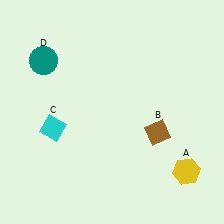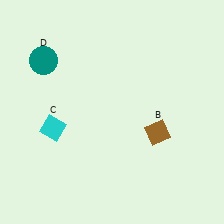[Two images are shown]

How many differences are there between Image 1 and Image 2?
There is 1 difference between the two images.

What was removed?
The yellow hexagon (A) was removed in Image 2.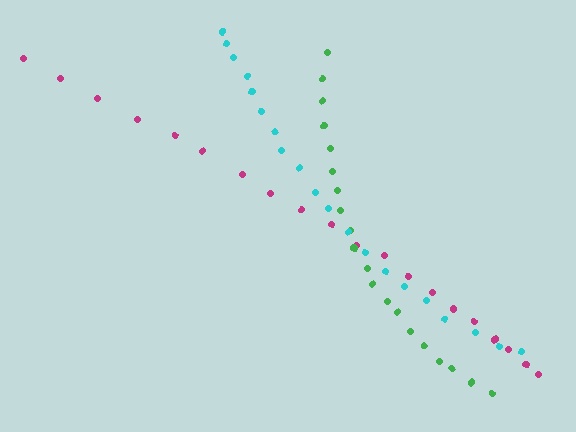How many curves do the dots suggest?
There are 3 distinct paths.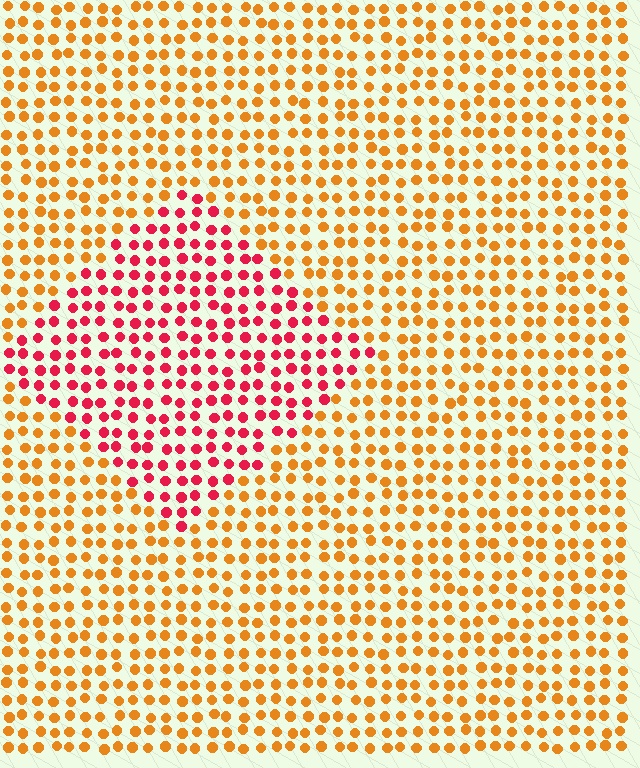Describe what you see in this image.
The image is filled with small orange elements in a uniform arrangement. A diamond-shaped region is visible where the elements are tinted to a slightly different hue, forming a subtle color boundary.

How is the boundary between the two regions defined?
The boundary is defined purely by a slight shift in hue (about 46 degrees). Spacing, size, and orientation are identical on both sides.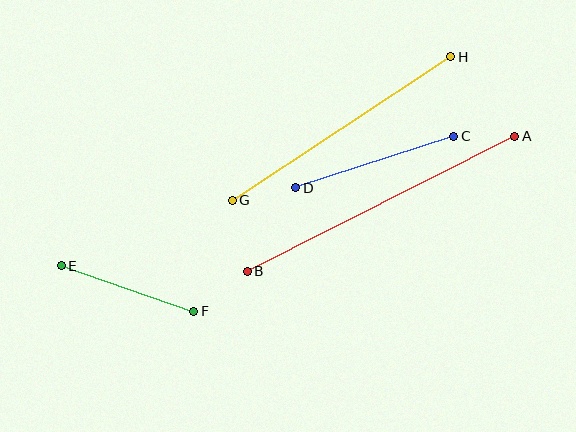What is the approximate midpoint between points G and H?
The midpoint is at approximately (341, 129) pixels.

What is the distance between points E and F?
The distance is approximately 140 pixels.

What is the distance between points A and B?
The distance is approximately 300 pixels.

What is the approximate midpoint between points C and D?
The midpoint is at approximately (375, 162) pixels.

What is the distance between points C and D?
The distance is approximately 166 pixels.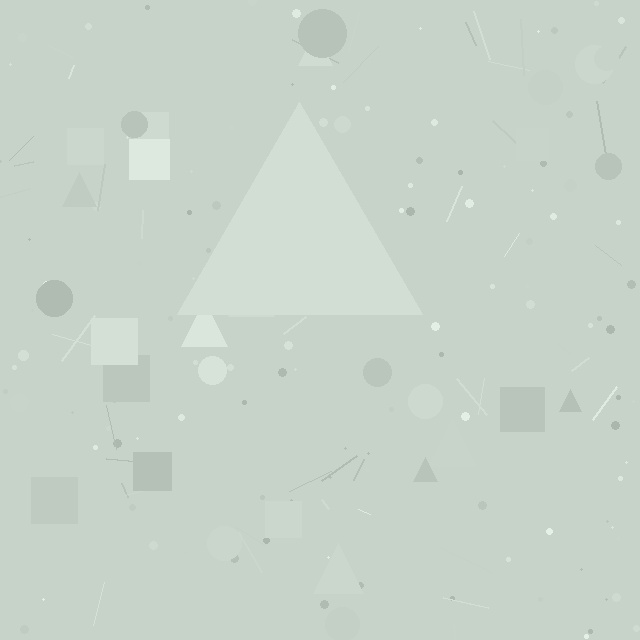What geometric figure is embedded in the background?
A triangle is embedded in the background.